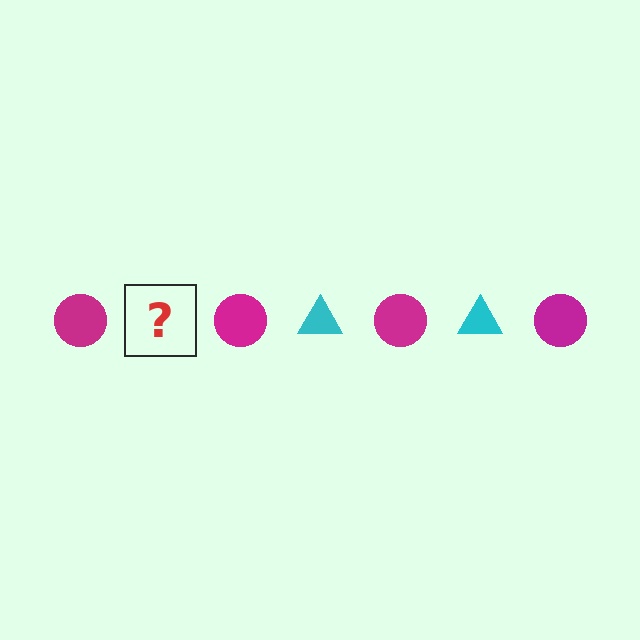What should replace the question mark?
The question mark should be replaced with a cyan triangle.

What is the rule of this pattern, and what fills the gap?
The rule is that the pattern alternates between magenta circle and cyan triangle. The gap should be filled with a cyan triangle.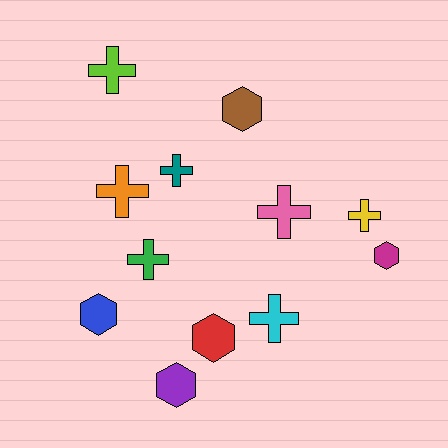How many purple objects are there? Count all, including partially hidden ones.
There is 1 purple object.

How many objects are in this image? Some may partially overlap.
There are 12 objects.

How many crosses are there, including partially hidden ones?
There are 7 crosses.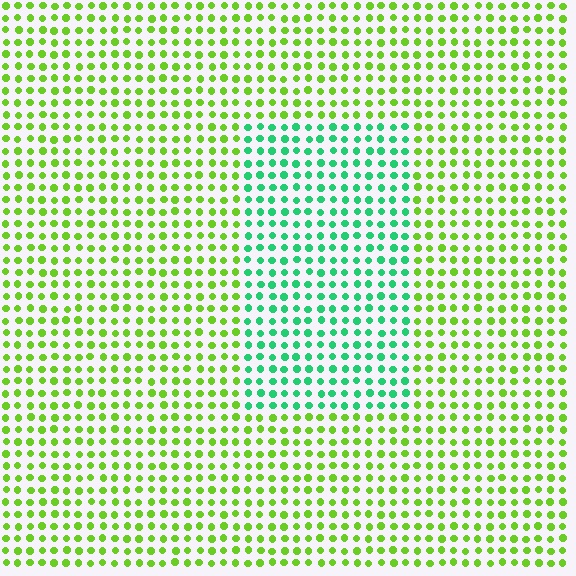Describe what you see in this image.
The image is filled with small lime elements in a uniform arrangement. A rectangle-shaped region is visible where the elements are tinted to a slightly different hue, forming a subtle color boundary.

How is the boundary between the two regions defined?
The boundary is defined purely by a slight shift in hue (about 53 degrees). Spacing, size, and orientation are identical on both sides.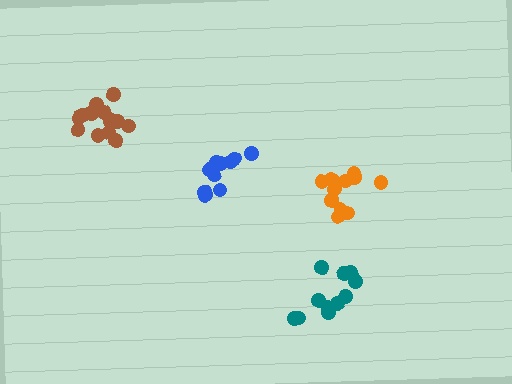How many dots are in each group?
Group 1: 11 dots, Group 2: 11 dots, Group 3: 12 dots, Group 4: 14 dots (48 total).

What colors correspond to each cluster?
The clusters are colored: teal, orange, blue, brown.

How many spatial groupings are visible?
There are 4 spatial groupings.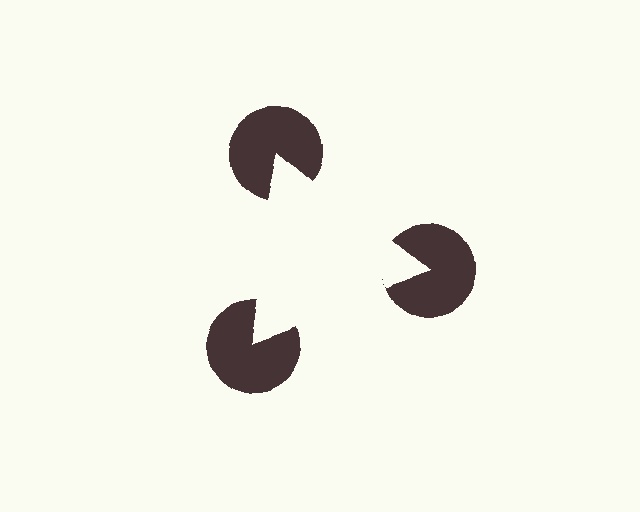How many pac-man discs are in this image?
There are 3 — one at each vertex of the illusory triangle.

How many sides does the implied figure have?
3 sides.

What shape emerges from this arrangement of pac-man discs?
An illusory triangle — its edges are inferred from the aligned wedge cuts in the pac-man discs, not physically drawn.